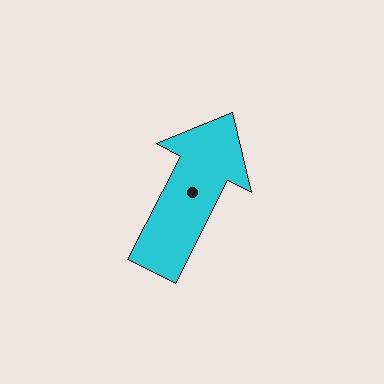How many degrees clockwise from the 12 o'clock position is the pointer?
Approximately 27 degrees.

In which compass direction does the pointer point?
Northeast.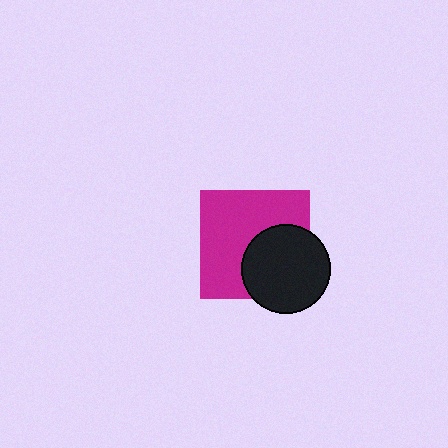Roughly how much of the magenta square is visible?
About half of it is visible (roughly 62%).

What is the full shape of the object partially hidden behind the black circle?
The partially hidden object is a magenta square.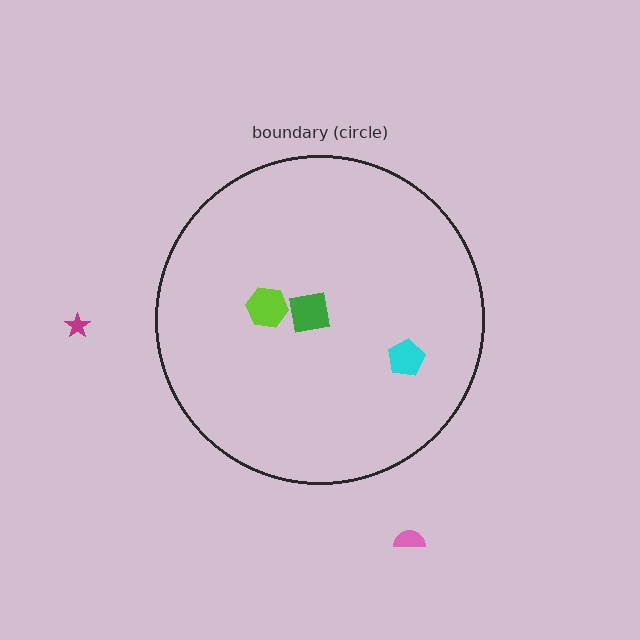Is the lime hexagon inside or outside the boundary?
Inside.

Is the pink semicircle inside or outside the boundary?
Outside.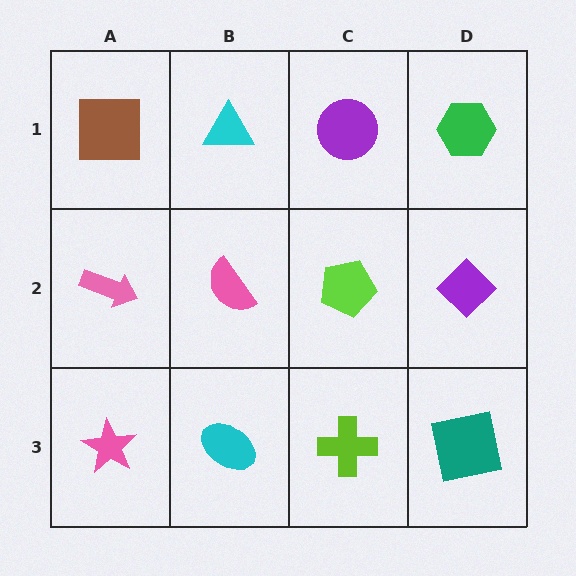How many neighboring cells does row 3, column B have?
3.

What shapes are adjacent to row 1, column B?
A pink semicircle (row 2, column B), a brown square (row 1, column A), a purple circle (row 1, column C).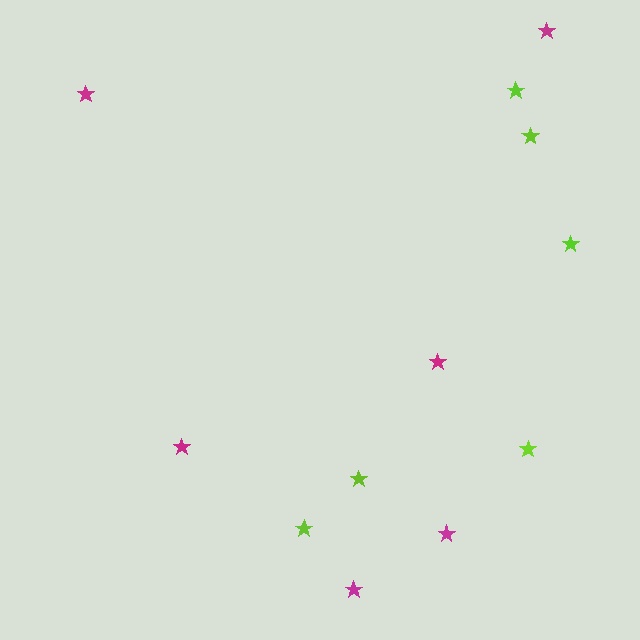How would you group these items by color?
There are 2 groups: one group of lime stars (6) and one group of magenta stars (6).